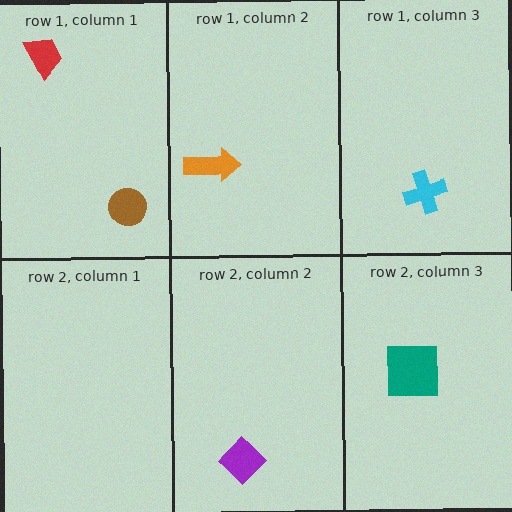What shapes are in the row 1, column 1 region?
The red trapezoid, the brown circle.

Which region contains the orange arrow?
The row 1, column 2 region.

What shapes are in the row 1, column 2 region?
The orange arrow.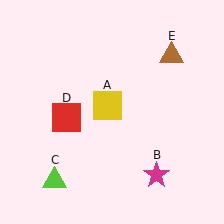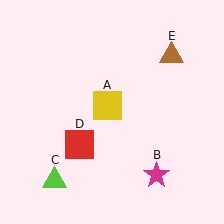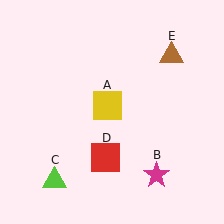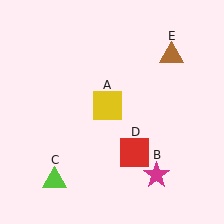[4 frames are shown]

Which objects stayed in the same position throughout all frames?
Yellow square (object A) and magenta star (object B) and lime triangle (object C) and brown triangle (object E) remained stationary.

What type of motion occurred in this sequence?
The red square (object D) rotated counterclockwise around the center of the scene.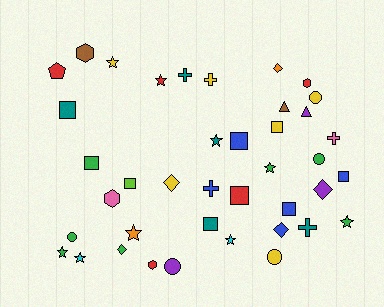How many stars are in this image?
There are 9 stars.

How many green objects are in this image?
There are 7 green objects.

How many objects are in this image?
There are 40 objects.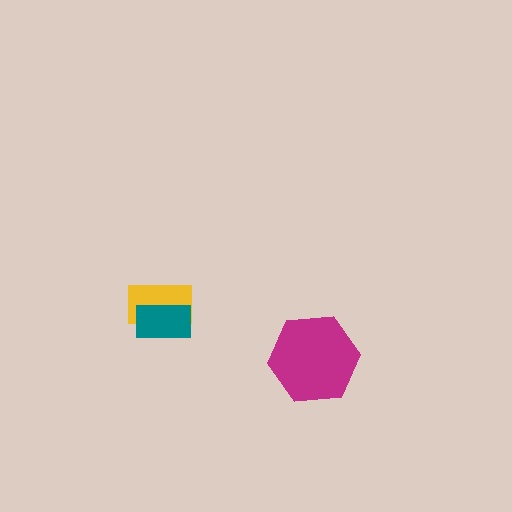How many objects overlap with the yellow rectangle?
1 object overlaps with the yellow rectangle.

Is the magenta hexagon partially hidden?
No, no other shape covers it.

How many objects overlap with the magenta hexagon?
0 objects overlap with the magenta hexagon.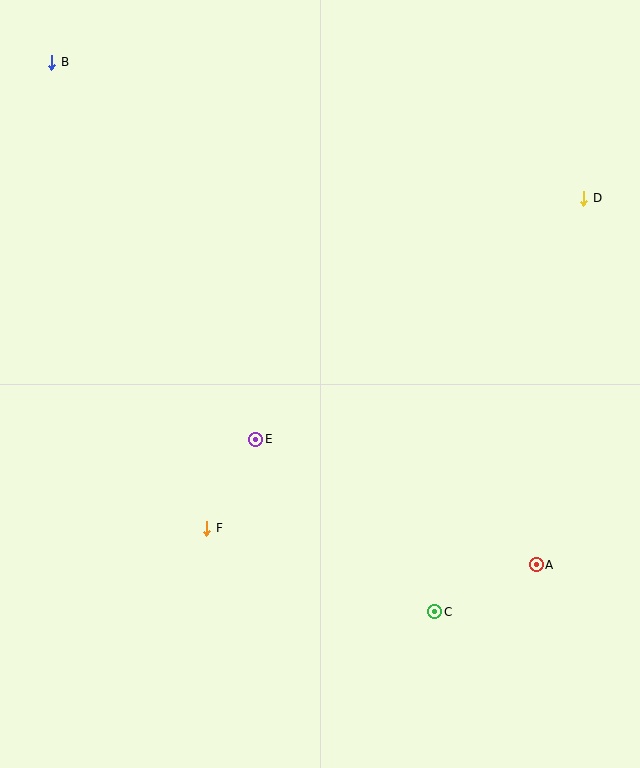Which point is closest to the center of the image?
Point E at (256, 439) is closest to the center.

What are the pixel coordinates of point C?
Point C is at (435, 612).